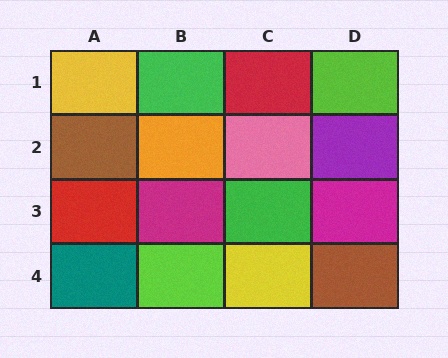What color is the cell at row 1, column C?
Red.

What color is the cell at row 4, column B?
Lime.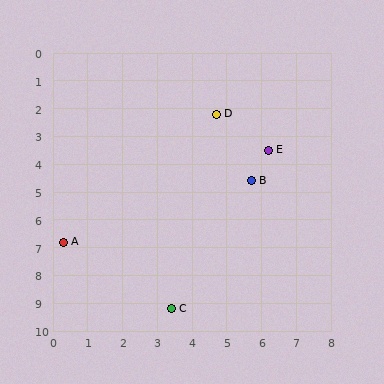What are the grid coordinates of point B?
Point B is at approximately (5.7, 4.6).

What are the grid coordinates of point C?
Point C is at approximately (3.4, 9.2).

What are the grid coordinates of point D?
Point D is at approximately (4.7, 2.2).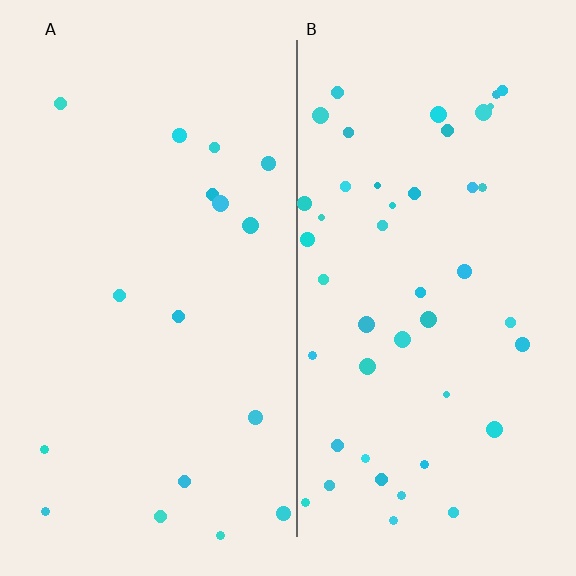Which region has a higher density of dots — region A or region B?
B (the right).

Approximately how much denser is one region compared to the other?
Approximately 2.7× — region B over region A.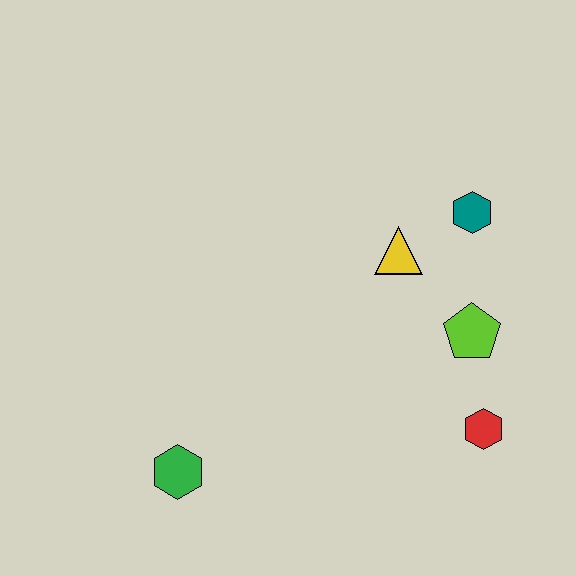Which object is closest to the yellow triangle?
The teal hexagon is closest to the yellow triangle.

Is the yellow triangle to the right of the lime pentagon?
No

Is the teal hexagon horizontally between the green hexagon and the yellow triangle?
No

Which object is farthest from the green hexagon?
The teal hexagon is farthest from the green hexagon.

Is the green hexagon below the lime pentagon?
Yes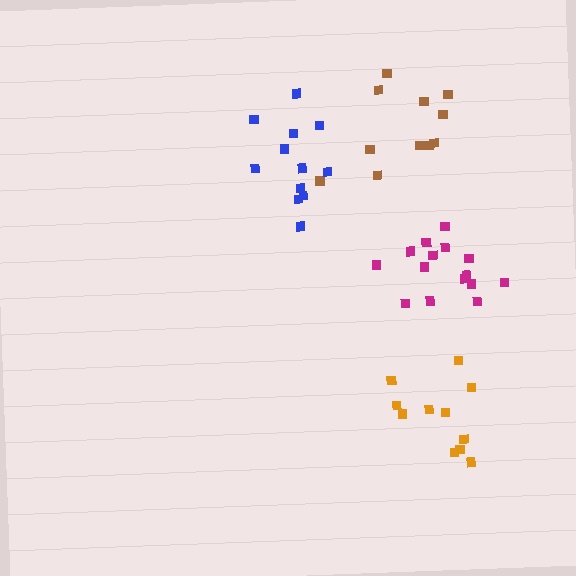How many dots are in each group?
Group 1: 11 dots, Group 2: 15 dots, Group 3: 11 dots, Group 4: 12 dots (49 total).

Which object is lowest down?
The orange cluster is bottommost.